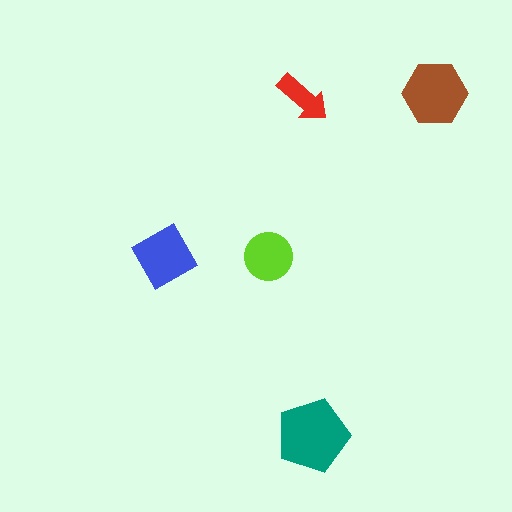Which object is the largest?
The teal pentagon.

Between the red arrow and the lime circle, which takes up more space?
The lime circle.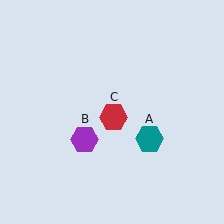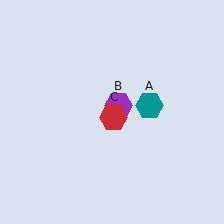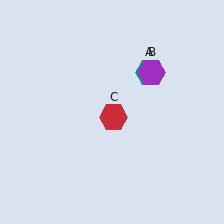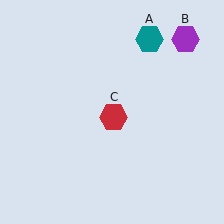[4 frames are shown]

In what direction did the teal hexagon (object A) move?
The teal hexagon (object A) moved up.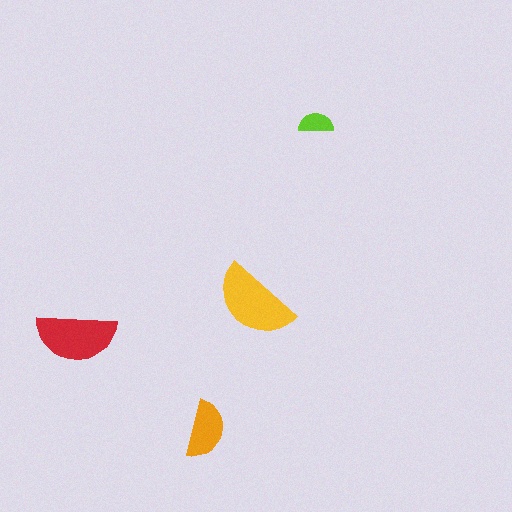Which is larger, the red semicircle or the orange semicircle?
The red one.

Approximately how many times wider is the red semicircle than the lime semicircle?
About 2.5 times wider.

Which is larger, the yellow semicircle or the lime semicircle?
The yellow one.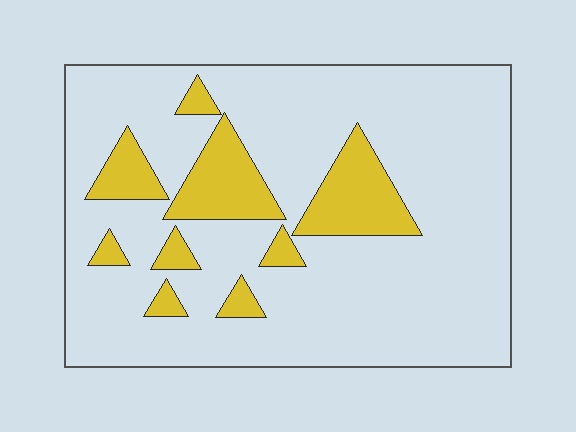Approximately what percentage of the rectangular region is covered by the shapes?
Approximately 20%.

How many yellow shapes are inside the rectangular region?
9.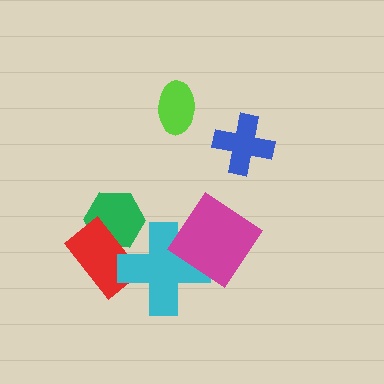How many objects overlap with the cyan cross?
3 objects overlap with the cyan cross.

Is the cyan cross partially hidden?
Yes, it is partially covered by another shape.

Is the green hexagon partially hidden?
Yes, it is partially covered by another shape.